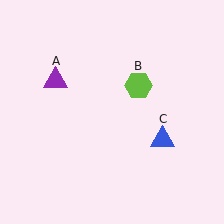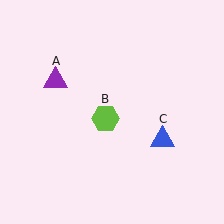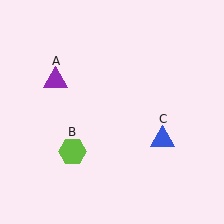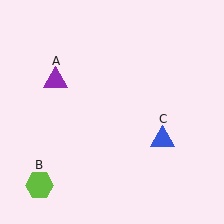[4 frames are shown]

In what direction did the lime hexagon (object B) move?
The lime hexagon (object B) moved down and to the left.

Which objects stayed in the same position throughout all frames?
Purple triangle (object A) and blue triangle (object C) remained stationary.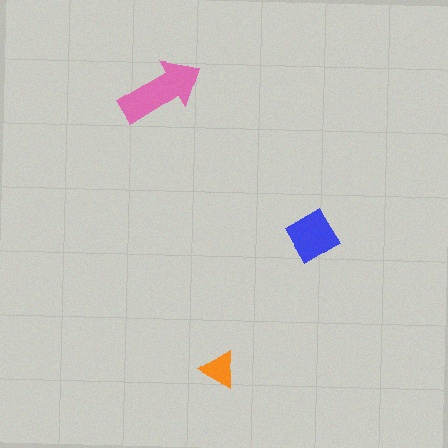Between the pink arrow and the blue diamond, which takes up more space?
The pink arrow.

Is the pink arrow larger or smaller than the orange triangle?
Larger.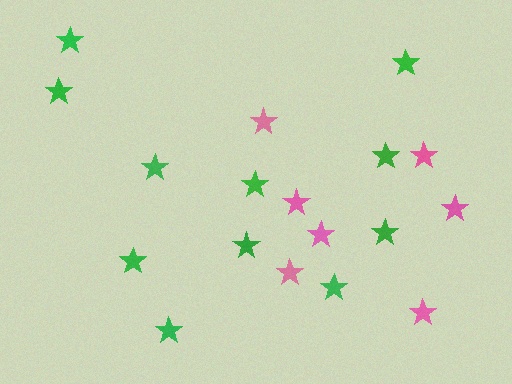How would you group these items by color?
There are 2 groups: one group of pink stars (7) and one group of green stars (11).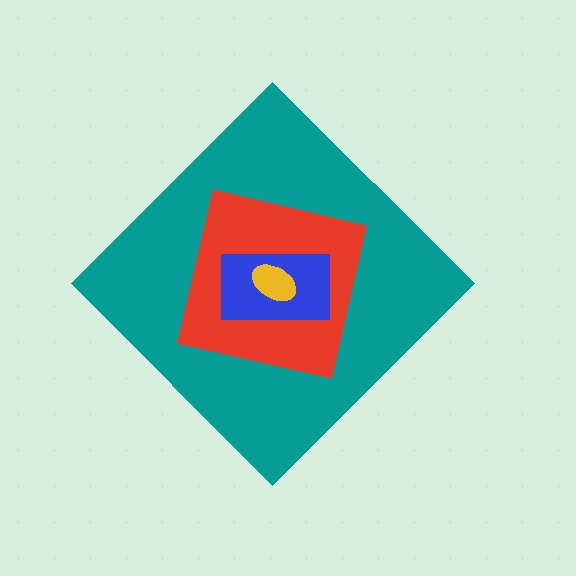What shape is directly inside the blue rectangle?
The yellow ellipse.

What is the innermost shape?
The yellow ellipse.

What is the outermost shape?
The teal diamond.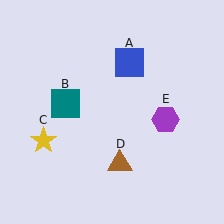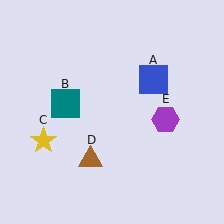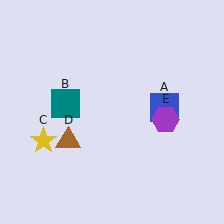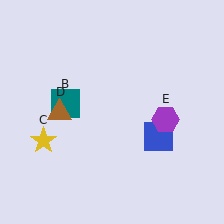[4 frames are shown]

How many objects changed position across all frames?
2 objects changed position: blue square (object A), brown triangle (object D).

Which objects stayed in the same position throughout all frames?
Teal square (object B) and yellow star (object C) and purple hexagon (object E) remained stationary.